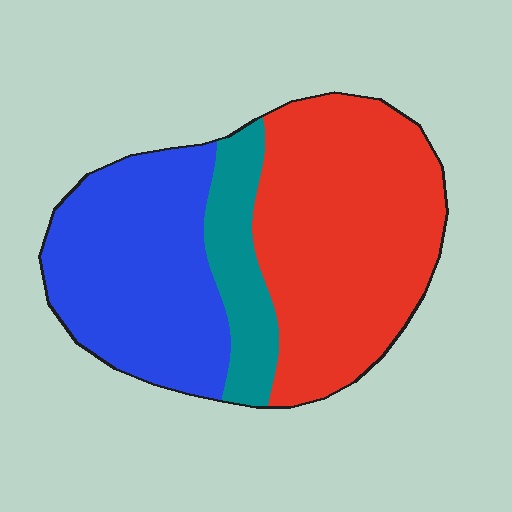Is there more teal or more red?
Red.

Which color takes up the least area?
Teal, at roughly 15%.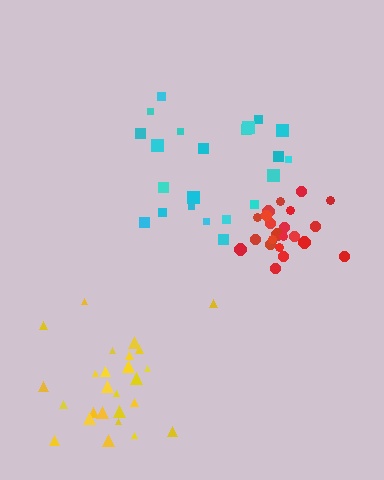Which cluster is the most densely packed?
Red.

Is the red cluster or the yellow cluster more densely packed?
Red.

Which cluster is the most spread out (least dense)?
Yellow.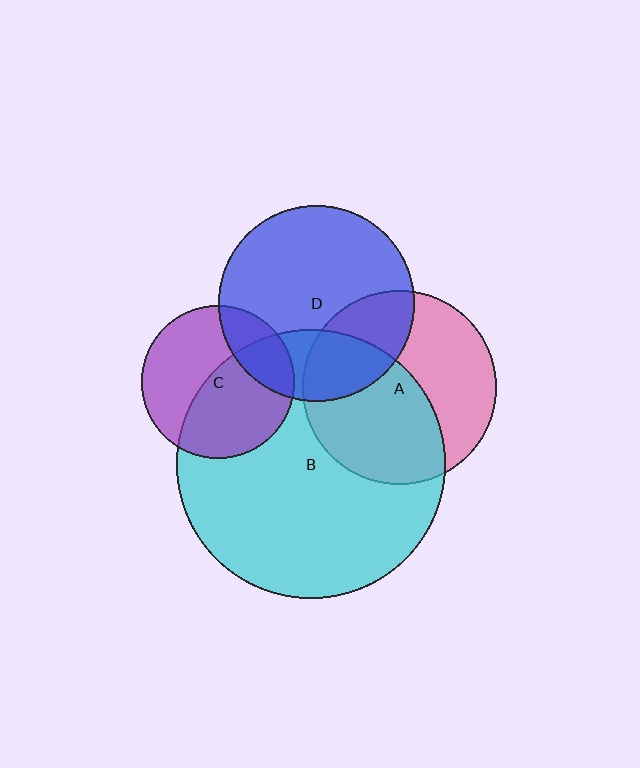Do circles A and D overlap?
Yes.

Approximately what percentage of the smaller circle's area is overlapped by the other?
Approximately 30%.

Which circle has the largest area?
Circle B (cyan).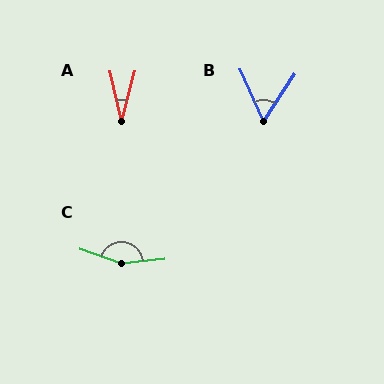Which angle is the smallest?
A, at approximately 28 degrees.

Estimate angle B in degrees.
Approximately 57 degrees.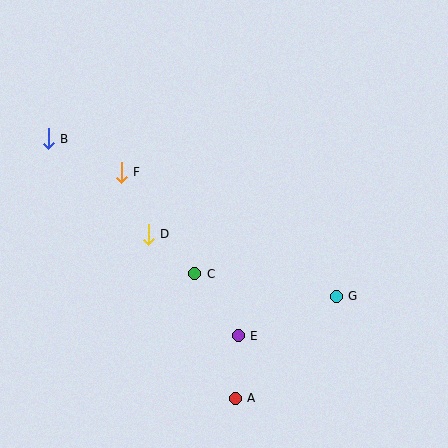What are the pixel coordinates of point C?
Point C is at (195, 274).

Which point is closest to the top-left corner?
Point B is closest to the top-left corner.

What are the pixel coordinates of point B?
Point B is at (48, 139).